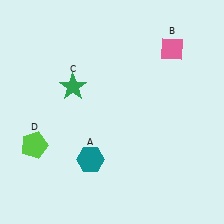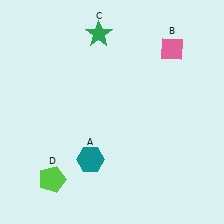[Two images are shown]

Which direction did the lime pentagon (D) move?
The lime pentagon (D) moved down.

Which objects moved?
The objects that moved are: the green star (C), the lime pentagon (D).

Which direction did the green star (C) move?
The green star (C) moved up.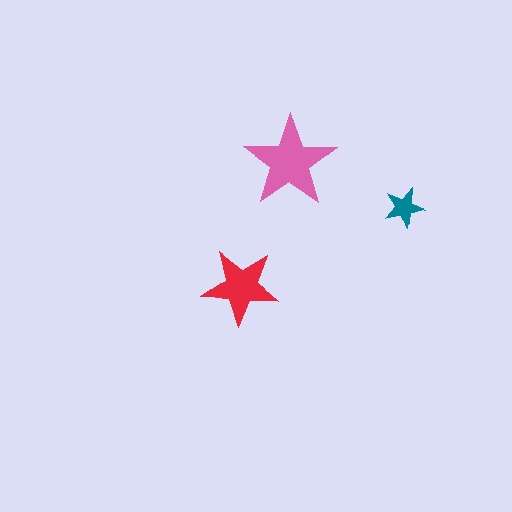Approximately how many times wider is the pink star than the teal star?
About 2.5 times wider.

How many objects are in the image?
There are 3 objects in the image.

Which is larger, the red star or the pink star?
The pink one.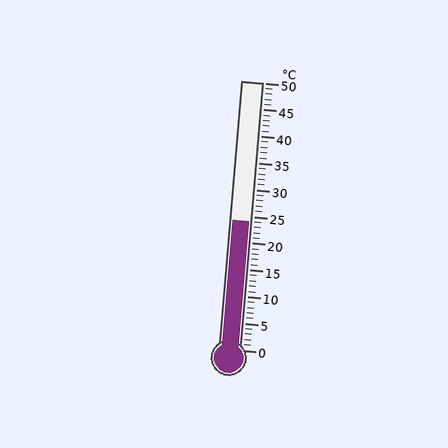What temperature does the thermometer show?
The thermometer shows approximately 24°C.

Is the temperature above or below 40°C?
The temperature is below 40°C.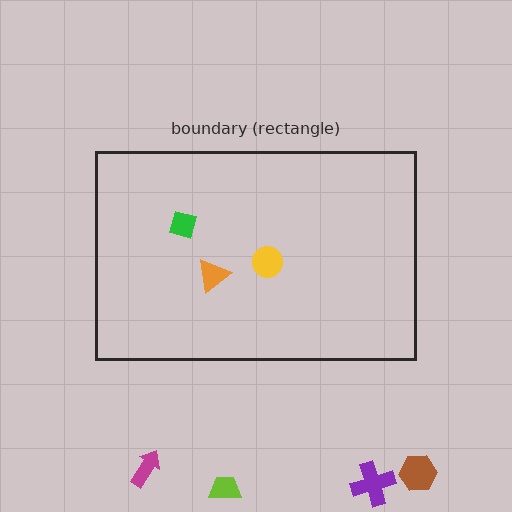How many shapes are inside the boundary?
3 inside, 4 outside.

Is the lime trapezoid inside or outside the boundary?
Outside.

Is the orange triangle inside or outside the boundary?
Inside.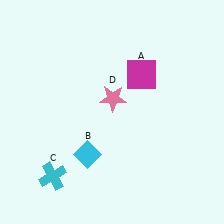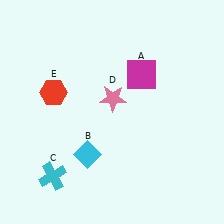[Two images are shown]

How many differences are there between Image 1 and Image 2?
There is 1 difference between the two images.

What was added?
A red hexagon (E) was added in Image 2.